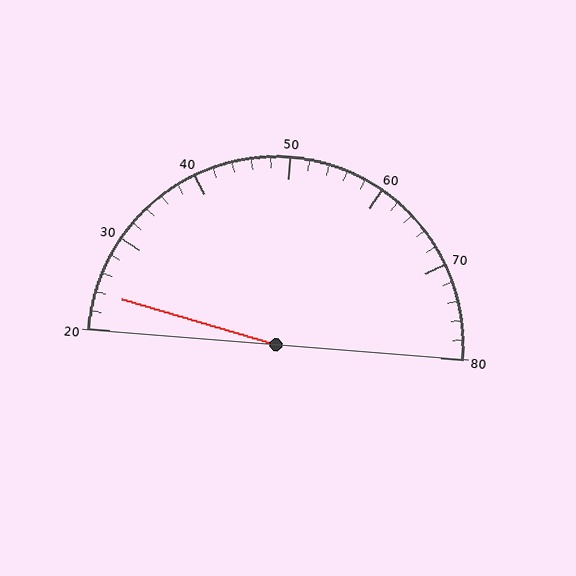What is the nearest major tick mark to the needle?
The nearest major tick mark is 20.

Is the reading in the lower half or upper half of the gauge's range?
The reading is in the lower half of the range (20 to 80).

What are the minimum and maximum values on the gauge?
The gauge ranges from 20 to 80.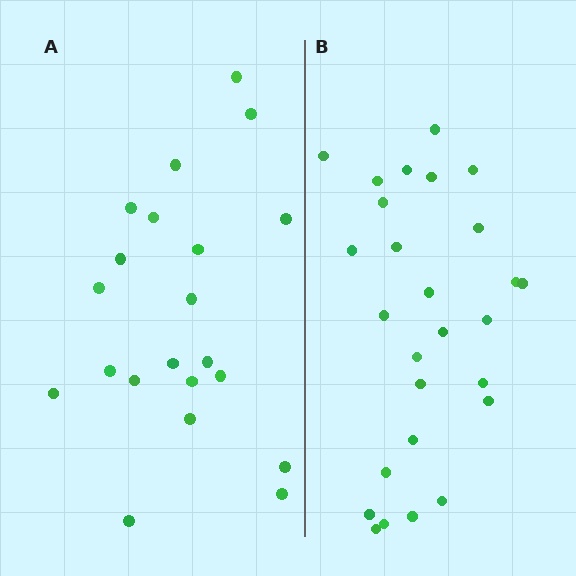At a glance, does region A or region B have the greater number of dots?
Region B (the right region) has more dots.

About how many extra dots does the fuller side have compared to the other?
Region B has about 6 more dots than region A.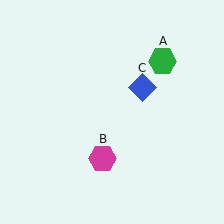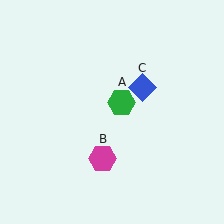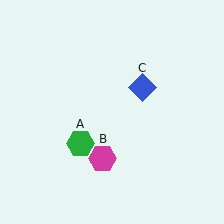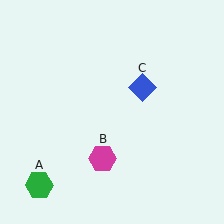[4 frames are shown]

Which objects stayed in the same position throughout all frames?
Magenta hexagon (object B) and blue diamond (object C) remained stationary.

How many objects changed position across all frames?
1 object changed position: green hexagon (object A).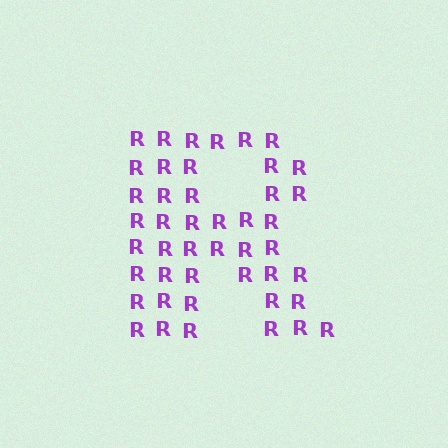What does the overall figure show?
The overall figure shows the letter R.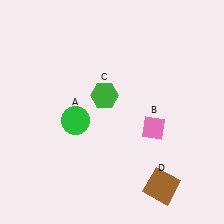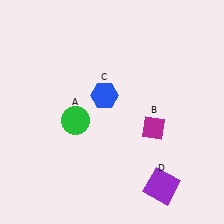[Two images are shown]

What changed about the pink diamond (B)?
In Image 1, B is pink. In Image 2, it changed to magenta.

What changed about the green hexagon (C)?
In Image 1, C is green. In Image 2, it changed to blue.